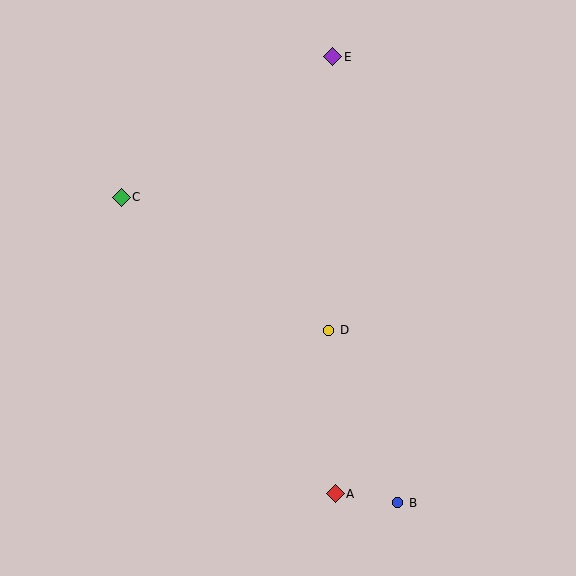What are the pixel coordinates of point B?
Point B is at (398, 503).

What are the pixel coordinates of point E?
Point E is at (333, 57).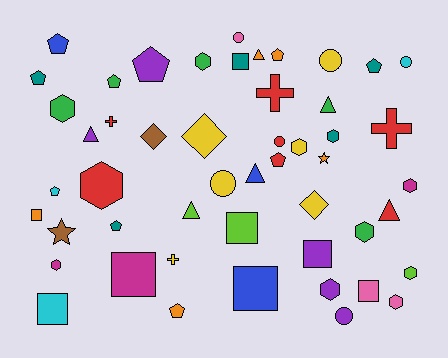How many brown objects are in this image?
There are 2 brown objects.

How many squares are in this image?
There are 8 squares.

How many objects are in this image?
There are 50 objects.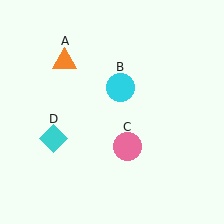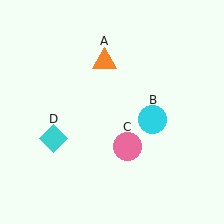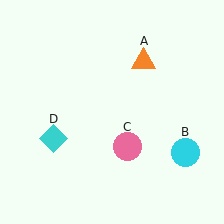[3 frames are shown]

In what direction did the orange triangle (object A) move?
The orange triangle (object A) moved right.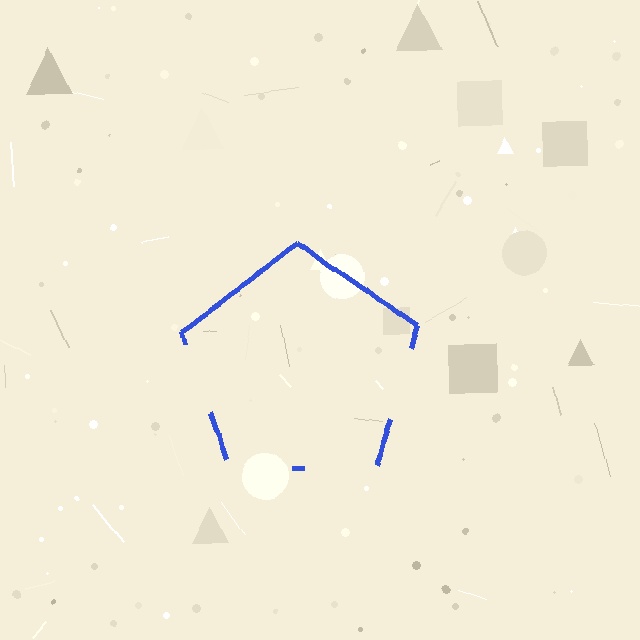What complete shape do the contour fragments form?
The contour fragments form a pentagon.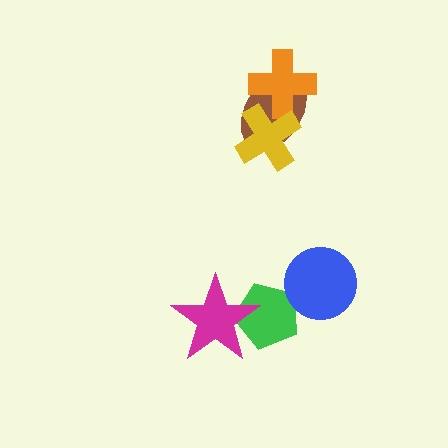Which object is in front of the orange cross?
The yellow cross is in front of the orange cross.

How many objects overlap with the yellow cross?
2 objects overlap with the yellow cross.